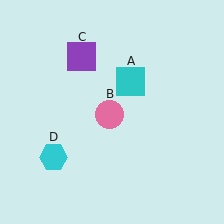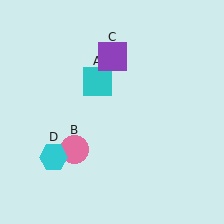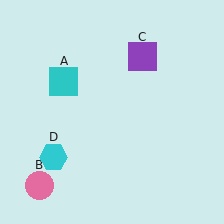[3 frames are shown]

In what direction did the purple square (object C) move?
The purple square (object C) moved right.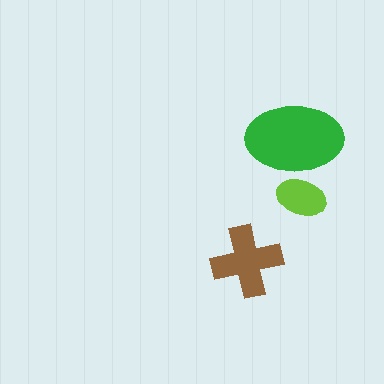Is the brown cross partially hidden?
No, no other shape covers it.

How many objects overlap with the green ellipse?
1 object overlaps with the green ellipse.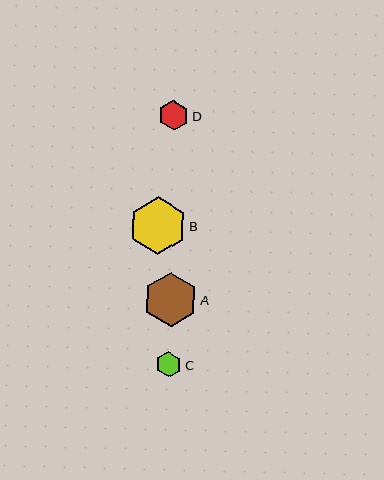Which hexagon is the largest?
Hexagon B is the largest with a size of approximately 57 pixels.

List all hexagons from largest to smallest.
From largest to smallest: B, A, D, C.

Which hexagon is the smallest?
Hexagon C is the smallest with a size of approximately 25 pixels.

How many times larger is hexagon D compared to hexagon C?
Hexagon D is approximately 1.2 times the size of hexagon C.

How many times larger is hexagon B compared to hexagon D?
Hexagon B is approximately 1.9 times the size of hexagon D.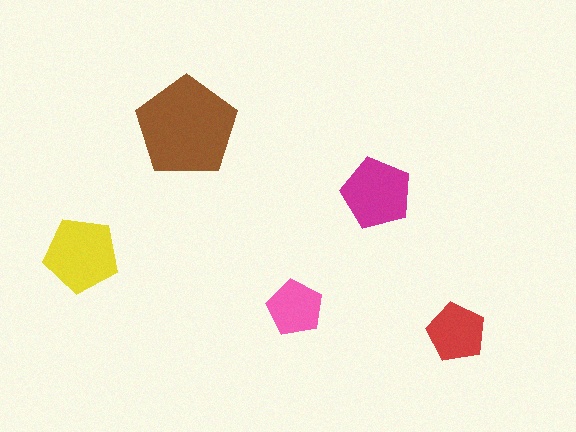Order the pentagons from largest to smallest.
the brown one, the yellow one, the magenta one, the red one, the pink one.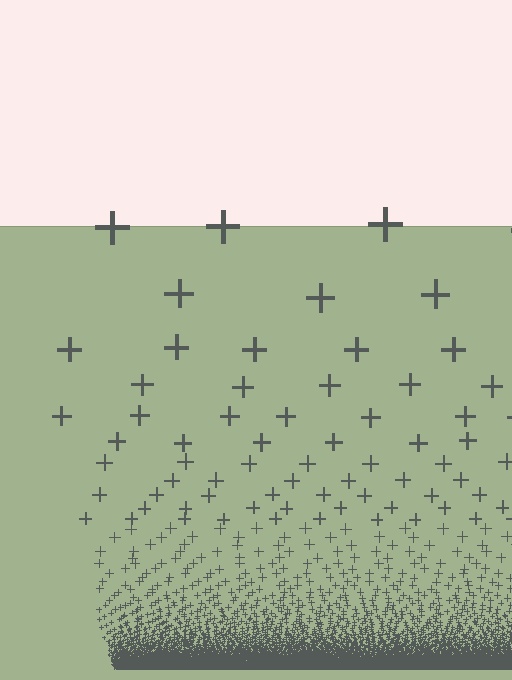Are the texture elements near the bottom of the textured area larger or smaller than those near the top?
Smaller. The gradient is inverted — elements near the bottom are smaller and denser.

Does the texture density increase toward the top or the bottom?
Density increases toward the bottom.